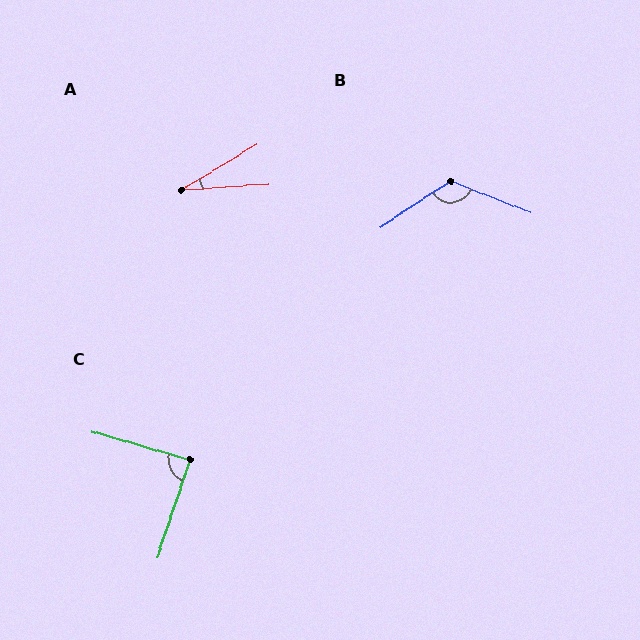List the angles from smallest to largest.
A (27°), C (88°), B (125°).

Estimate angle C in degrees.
Approximately 88 degrees.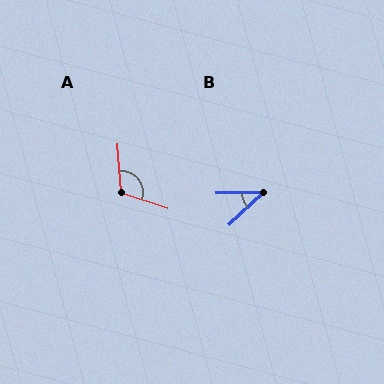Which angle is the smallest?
B, at approximately 42 degrees.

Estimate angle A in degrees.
Approximately 112 degrees.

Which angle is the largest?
A, at approximately 112 degrees.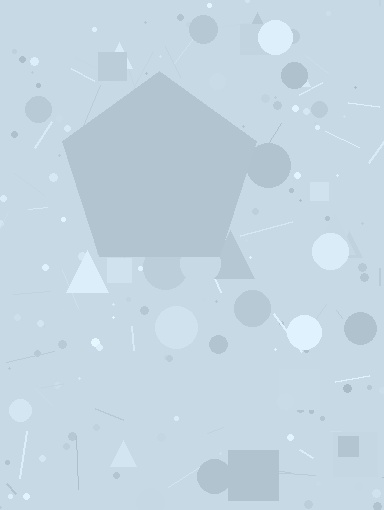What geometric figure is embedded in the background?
A pentagon is embedded in the background.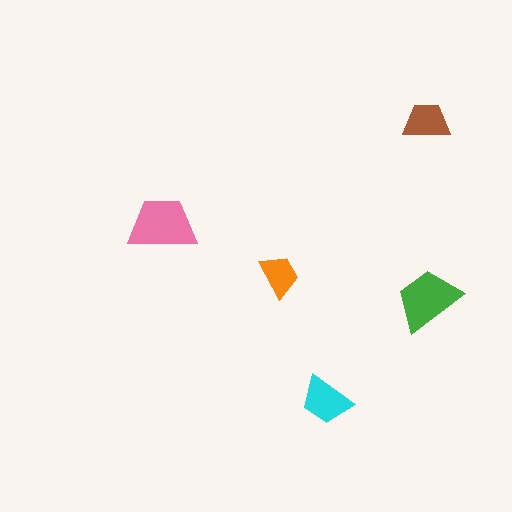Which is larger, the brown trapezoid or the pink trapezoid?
The pink one.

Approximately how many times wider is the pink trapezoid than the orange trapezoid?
About 1.5 times wider.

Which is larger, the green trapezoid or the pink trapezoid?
The pink one.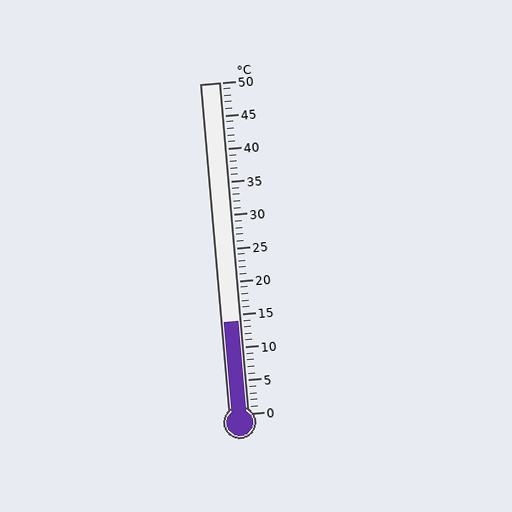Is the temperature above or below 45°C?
The temperature is below 45°C.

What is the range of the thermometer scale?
The thermometer scale ranges from 0°C to 50°C.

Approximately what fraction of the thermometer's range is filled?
The thermometer is filled to approximately 30% of its range.